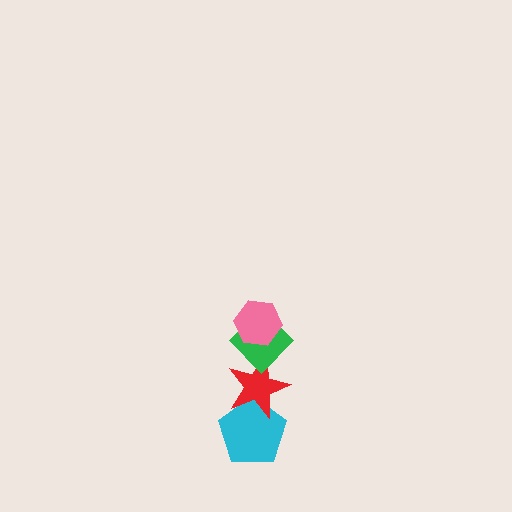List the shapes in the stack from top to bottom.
From top to bottom: the pink hexagon, the green diamond, the red star, the cyan pentagon.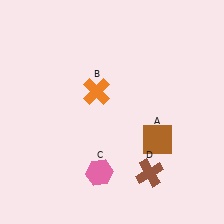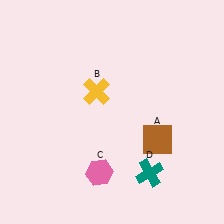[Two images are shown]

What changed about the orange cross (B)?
In Image 1, B is orange. In Image 2, it changed to yellow.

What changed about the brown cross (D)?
In Image 1, D is brown. In Image 2, it changed to teal.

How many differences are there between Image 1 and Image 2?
There are 2 differences between the two images.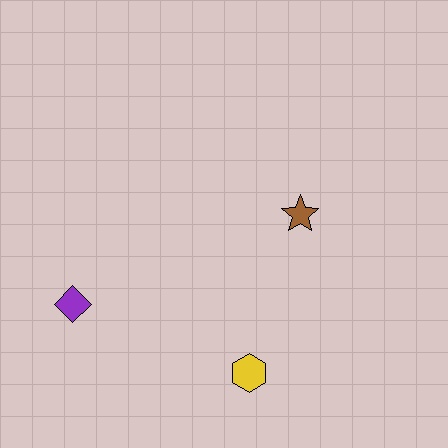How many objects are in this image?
There are 3 objects.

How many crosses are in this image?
There are no crosses.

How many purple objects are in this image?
There is 1 purple object.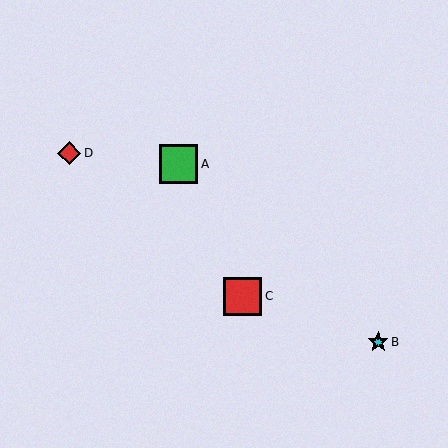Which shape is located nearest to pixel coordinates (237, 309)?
The red square (labeled C) at (242, 296) is nearest to that location.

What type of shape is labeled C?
Shape C is a red square.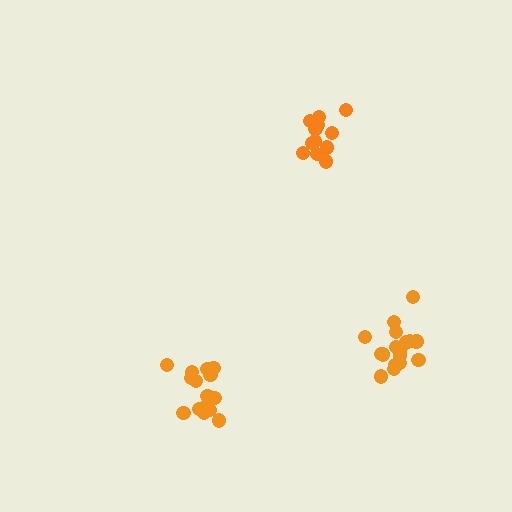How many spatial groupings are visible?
There are 3 spatial groupings.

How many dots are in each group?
Group 1: 17 dots, Group 2: 12 dots, Group 3: 15 dots (44 total).